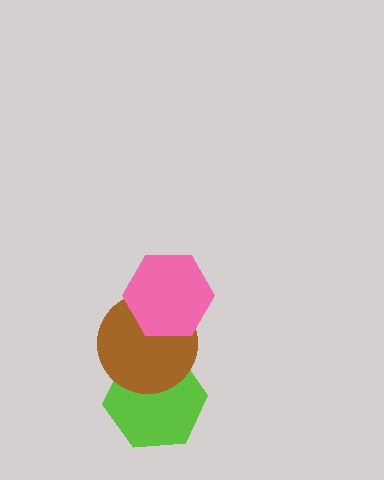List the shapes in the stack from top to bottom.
From top to bottom: the pink hexagon, the brown circle, the lime hexagon.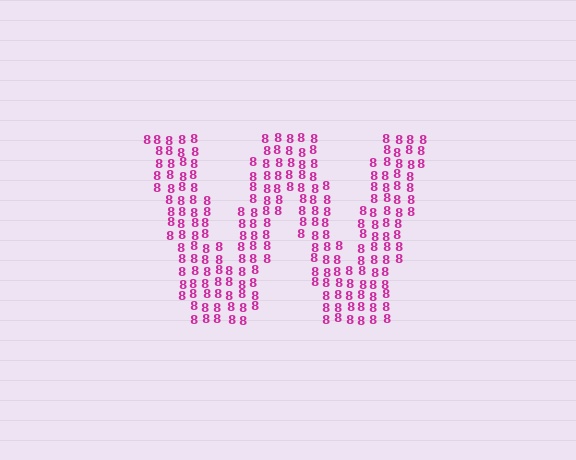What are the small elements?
The small elements are digit 8's.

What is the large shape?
The large shape is the letter W.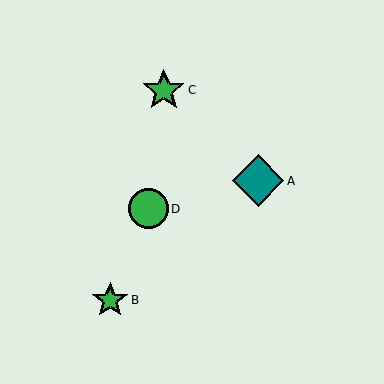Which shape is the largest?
The teal diamond (labeled A) is the largest.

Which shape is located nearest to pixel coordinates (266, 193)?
The teal diamond (labeled A) at (258, 181) is nearest to that location.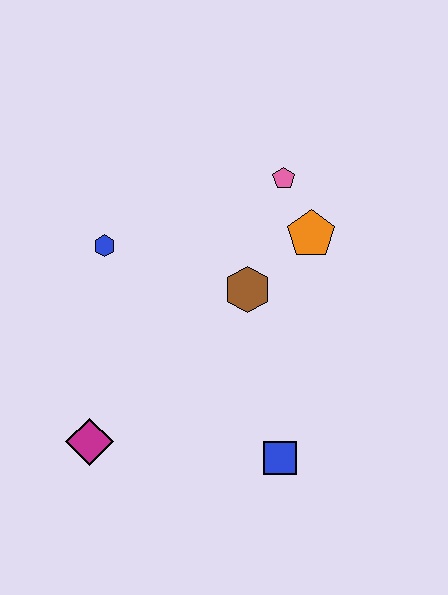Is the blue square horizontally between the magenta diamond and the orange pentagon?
Yes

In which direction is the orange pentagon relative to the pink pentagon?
The orange pentagon is below the pink pentagon.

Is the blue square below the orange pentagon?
Yes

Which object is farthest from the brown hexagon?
The magenta diamond is farthest from the brown hexagon.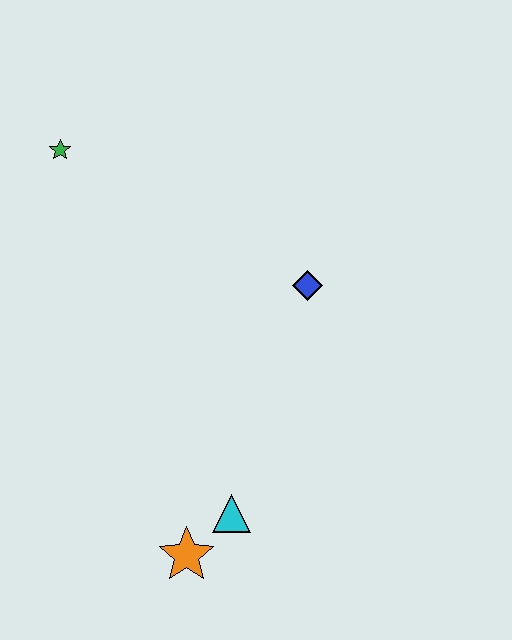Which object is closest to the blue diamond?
The cyan triangle is closest to the blue diamond.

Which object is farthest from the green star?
The orange star is farthest from the green star.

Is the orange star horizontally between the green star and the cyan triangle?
Yes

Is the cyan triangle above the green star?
No